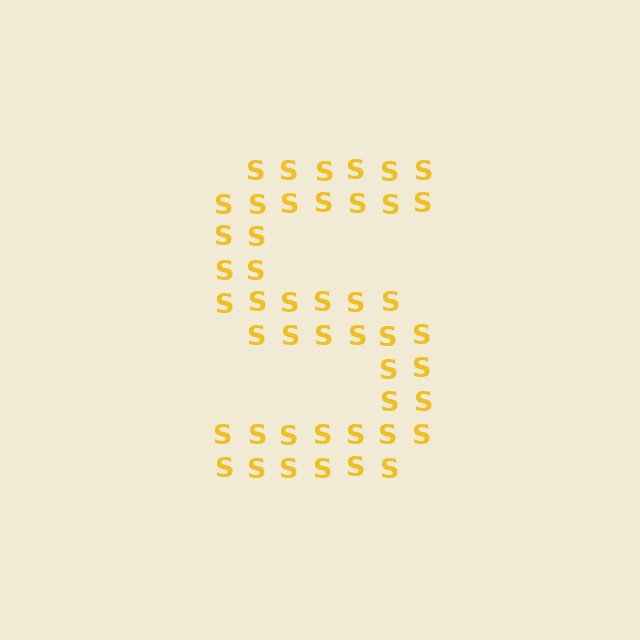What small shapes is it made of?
It is made of small letter S's.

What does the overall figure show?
The overall figure shows the letter S.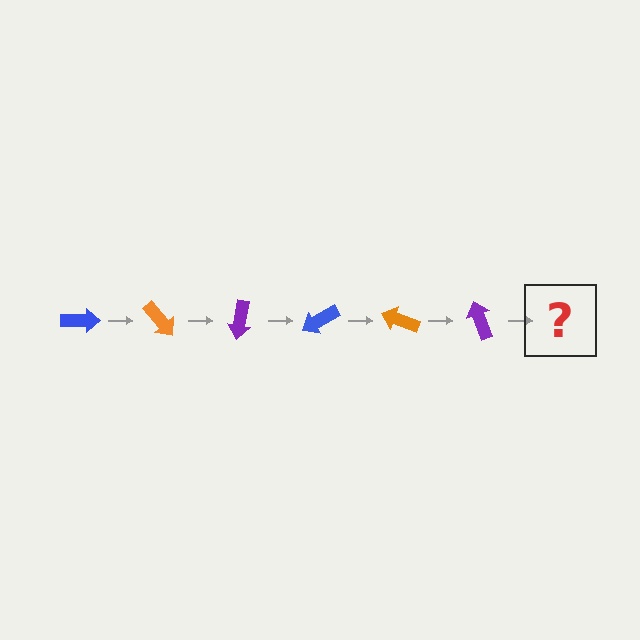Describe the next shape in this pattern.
It should be a blue arrow, rotated 300 degrees from the start.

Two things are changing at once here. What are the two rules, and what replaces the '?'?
The two rules are that it rotates 50 degrees each step and the color cycles through blue, orange, and purple. The '?' should be a blue arrow, rotated 300 degrees from the start.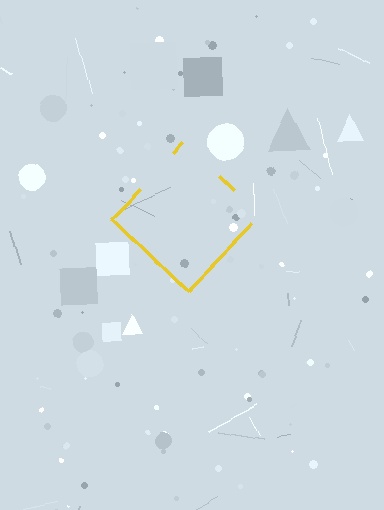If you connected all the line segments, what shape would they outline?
They would outline a diamond.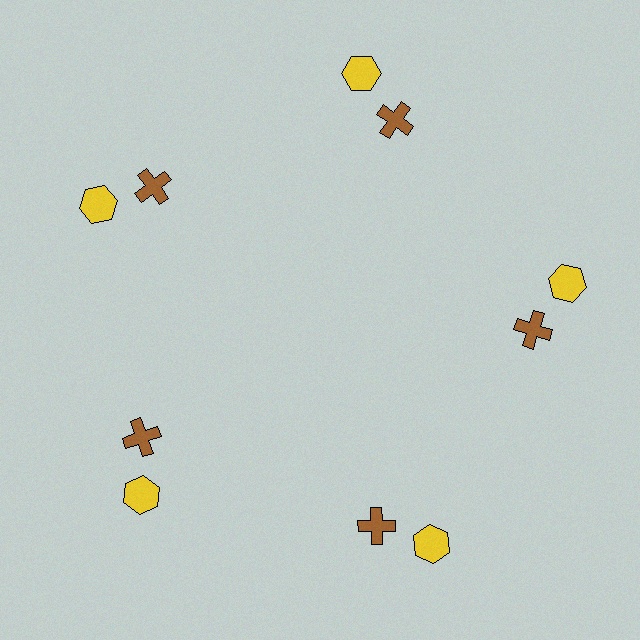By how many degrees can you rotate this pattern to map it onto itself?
The pattern maps onto itself every 72 degrees of rotation.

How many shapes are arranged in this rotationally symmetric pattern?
There are 10 shapes, arranged in 5 groups of 2.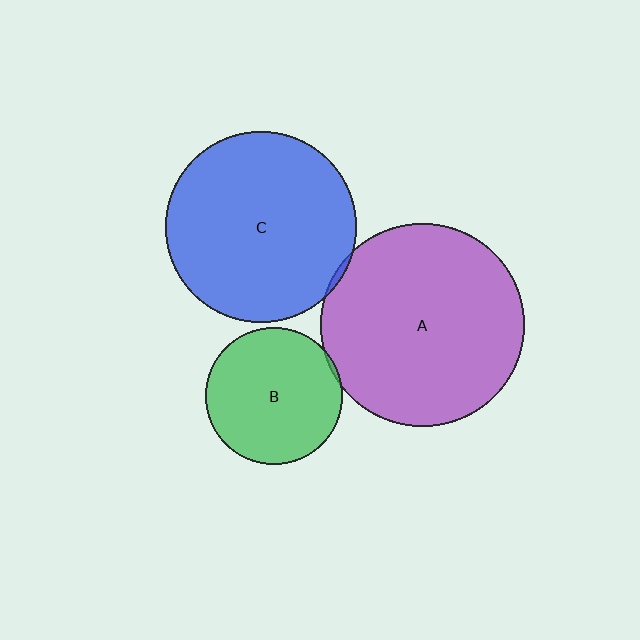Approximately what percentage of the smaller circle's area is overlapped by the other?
Approximately 5%.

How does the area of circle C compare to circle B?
Approximately 1.9 times.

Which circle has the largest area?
Circle A (purple).